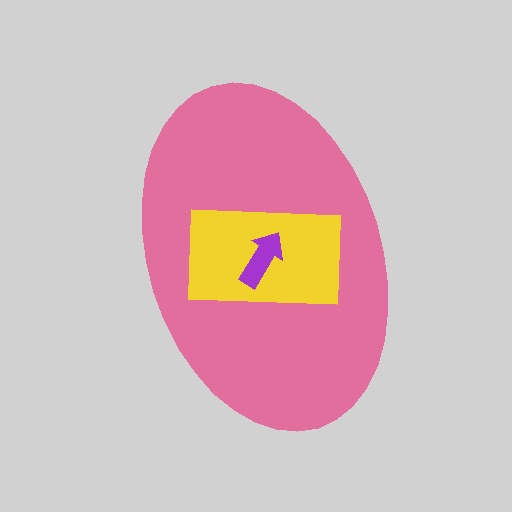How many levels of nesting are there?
3.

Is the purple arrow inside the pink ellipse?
Yes.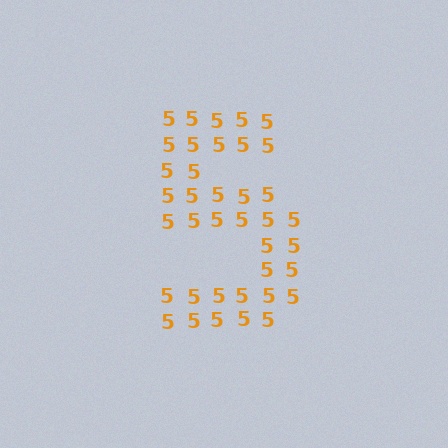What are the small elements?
The small elements are digit 5's.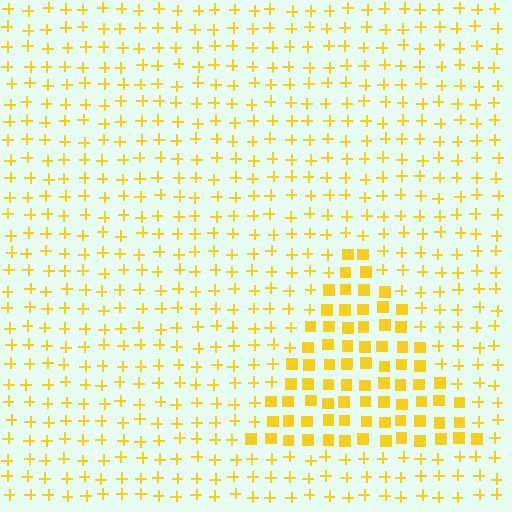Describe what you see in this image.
The image is filled with small yellow elements arranged in a uniform grid. A triangle-shaped region contains squares, while the surrounding area contains plus signs. The boundary is defined purely by the change in element shape.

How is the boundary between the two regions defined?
The boundary is defined by a change in element shape: squares inside vs. plus signs outside. All elements share the same color and spacing.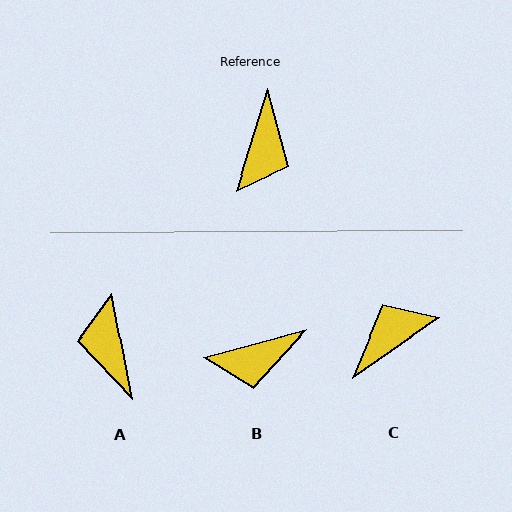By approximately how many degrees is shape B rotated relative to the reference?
Approximately 57 degrees clockwise.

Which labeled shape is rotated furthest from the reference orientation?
A, about 152 degrees away.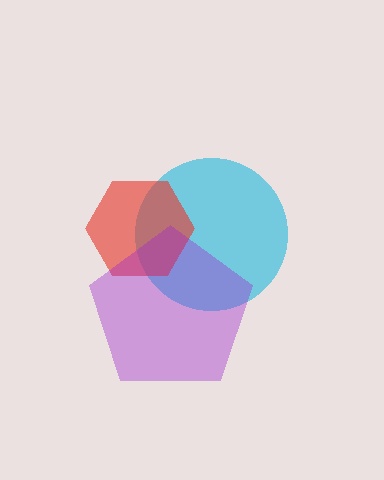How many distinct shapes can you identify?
There are 3 distinct shapes: a cyan circle, a red hexagon, a purple pentagon.